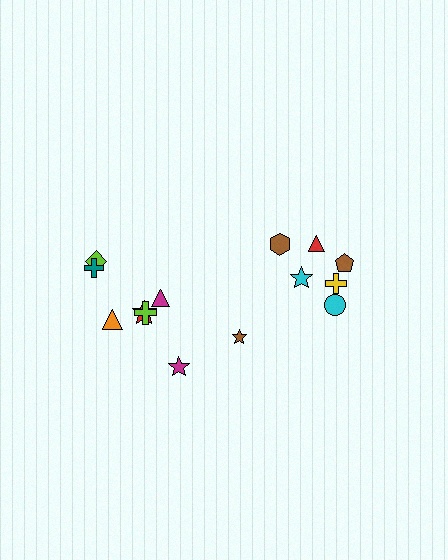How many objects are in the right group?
There are 6 objects.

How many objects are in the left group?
There are 8 objects.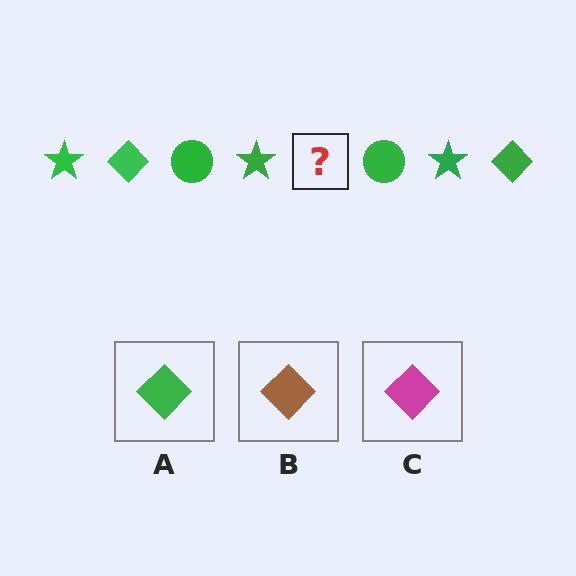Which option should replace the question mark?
Option A.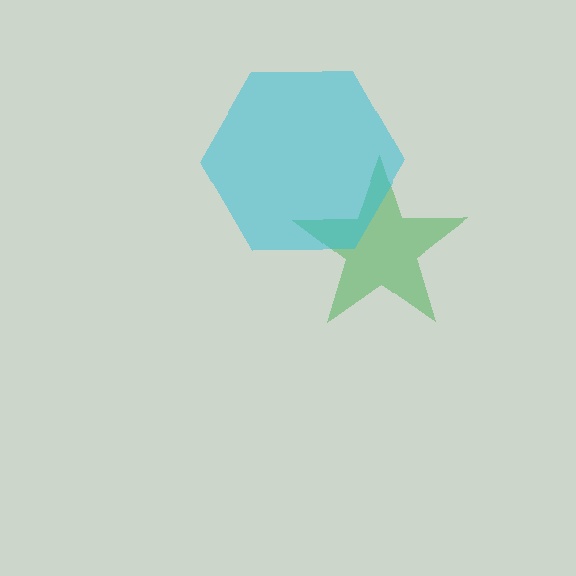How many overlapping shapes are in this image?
There are 2 overlapping shapes in the image.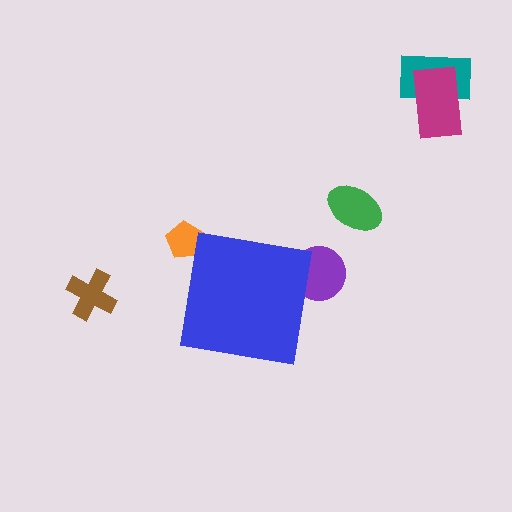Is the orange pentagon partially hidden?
Yes, the orange pentagon is partially hidden behind the blue square.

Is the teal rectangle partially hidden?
No, the teal rectangle is fully visible.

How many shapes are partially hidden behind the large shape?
2 shapes are partially hidden.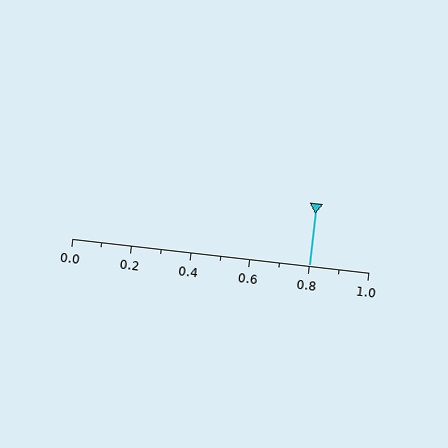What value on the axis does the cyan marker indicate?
The marker indicates approximately 0.8.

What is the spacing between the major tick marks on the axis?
The major ticks are spaced 0.2 apart.